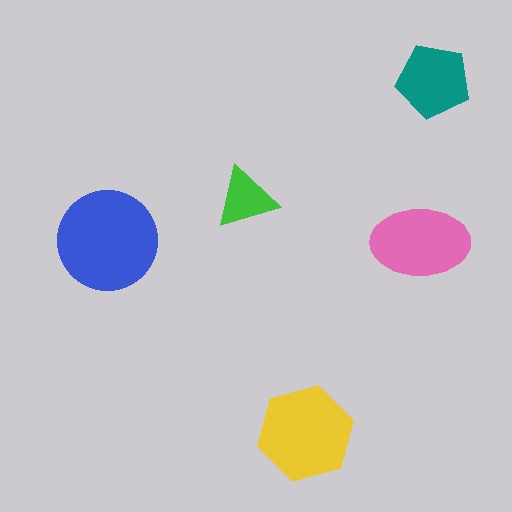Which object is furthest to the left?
The blue circle is leftmost.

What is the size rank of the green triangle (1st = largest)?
5th.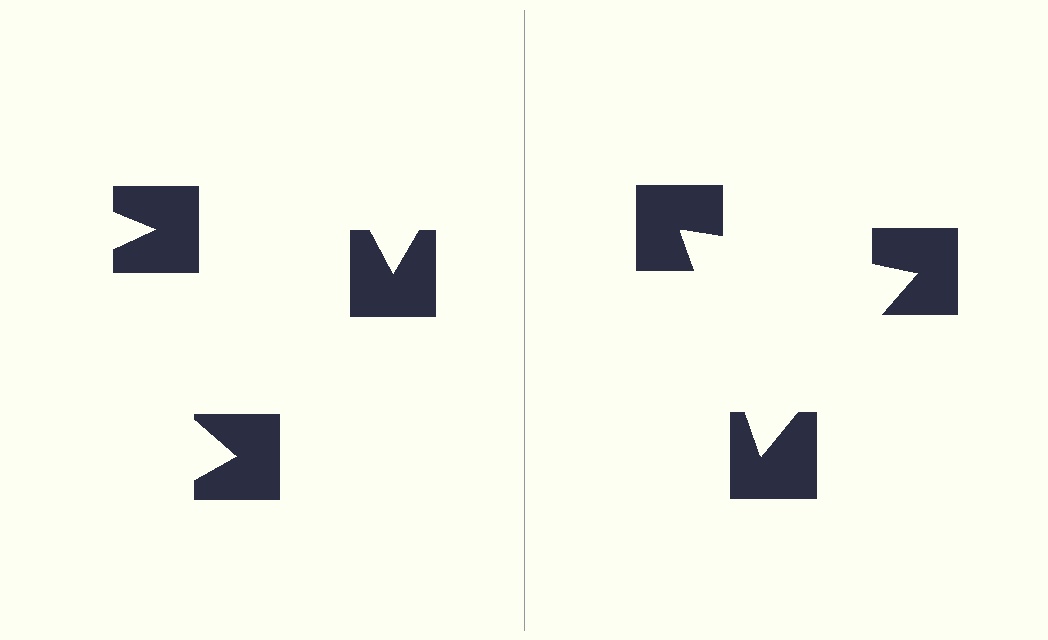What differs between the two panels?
The notched squares are positioned identically on both sides; only the wedge orientations differ. On the right they align to a triangle; on the left they are misaligned.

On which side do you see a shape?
An illusory triangle appears on the right side. On the left side the wedge cuts are rotated, so no coherent shape forms.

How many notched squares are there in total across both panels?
6 — 3 on each side.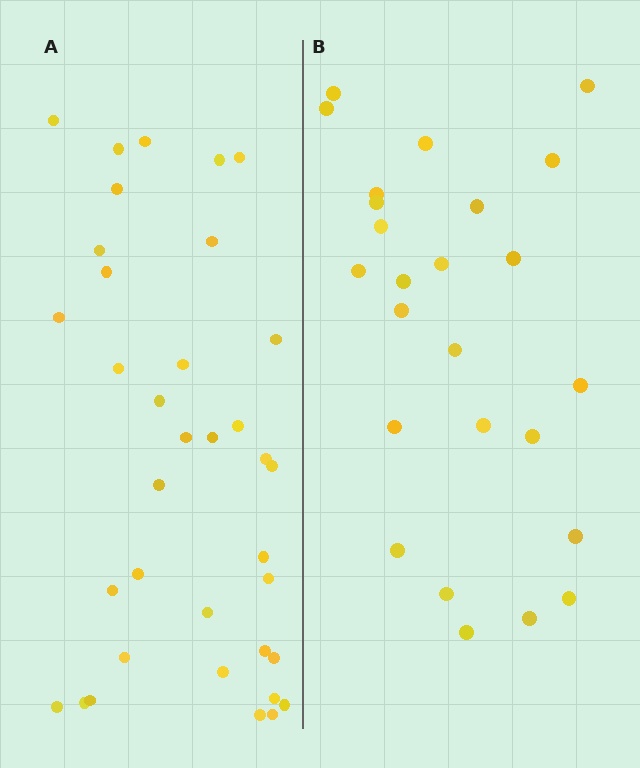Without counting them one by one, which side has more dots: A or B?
Region A (the left region) has more dots.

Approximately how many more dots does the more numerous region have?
Region A has roughly 12 or so more dots than region B.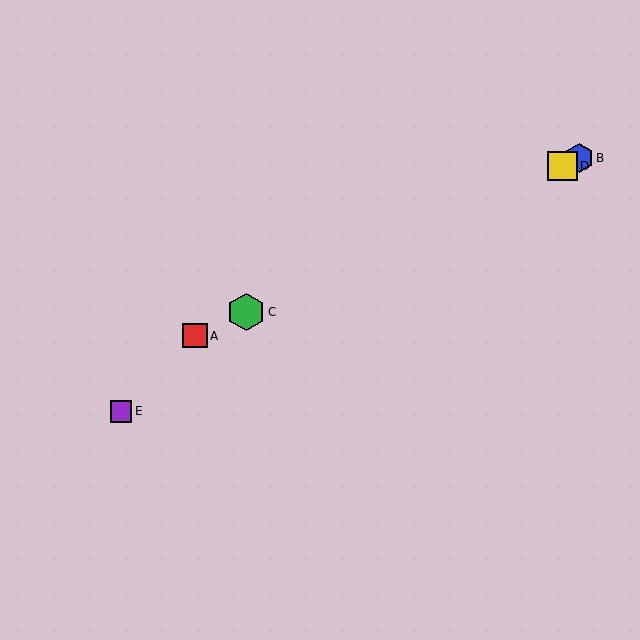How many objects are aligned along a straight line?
4 objects (A, B, C, D) are aligned along a straight line.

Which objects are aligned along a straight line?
Objects A, B, C, D are aligned along a straight line.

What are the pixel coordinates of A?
Object A is at (195, 336).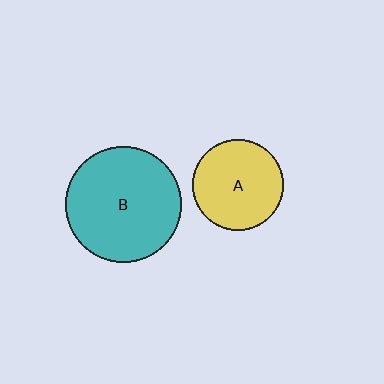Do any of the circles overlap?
No, none of the circles overlap.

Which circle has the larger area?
Circle B (teal).